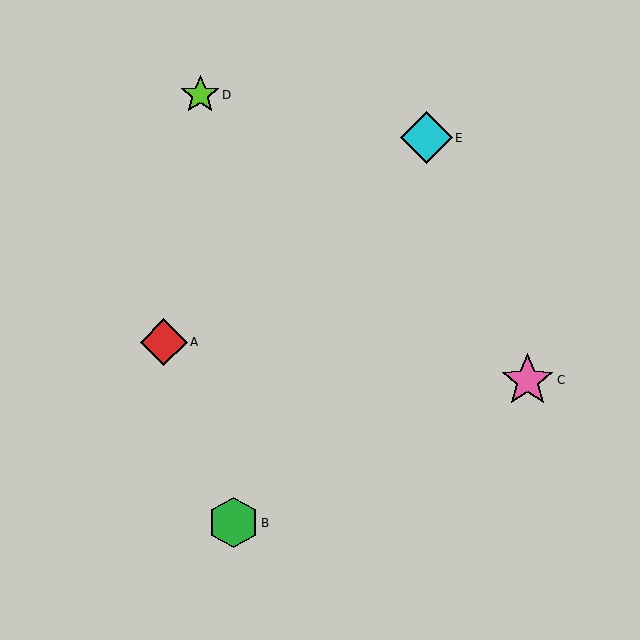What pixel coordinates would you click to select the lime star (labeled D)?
Click at (200, 95) to select the lime star D.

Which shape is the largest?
The pink star (labeled C) is the largest.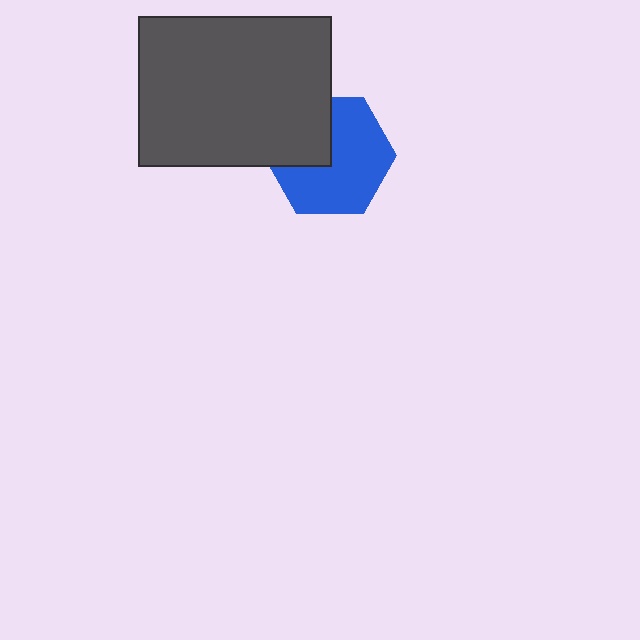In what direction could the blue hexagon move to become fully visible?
The blue hexagon could move toward the lower-right. That would shift it out from behind the dark gray rectangle entirely.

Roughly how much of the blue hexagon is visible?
Most of it is visible (roughly 68%).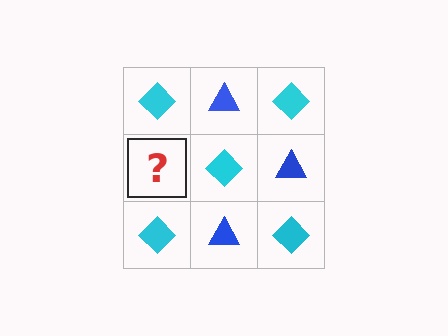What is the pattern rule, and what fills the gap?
The rule is that it alternates cyan diamond and blue triangle in a checkerboard pattern. The gap should be filled with a blue triangle.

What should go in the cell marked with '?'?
The missing cell should contain a blue triangle.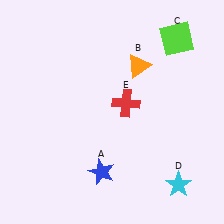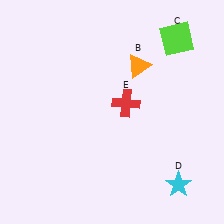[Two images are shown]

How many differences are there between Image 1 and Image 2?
There is 1 difference between the two images.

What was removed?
The blue star (A) was removed in Image 2.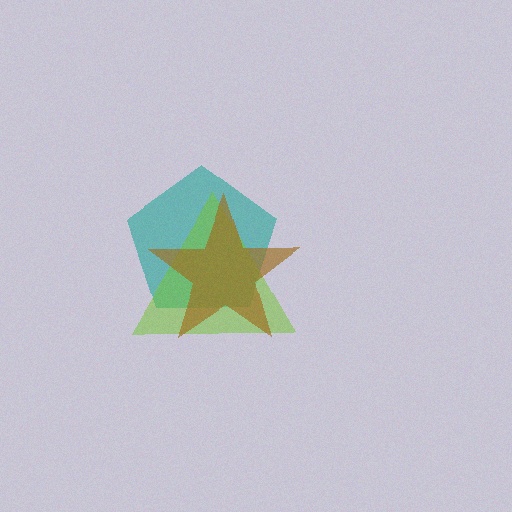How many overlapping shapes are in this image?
There are 3 overlapping shapes in the image.